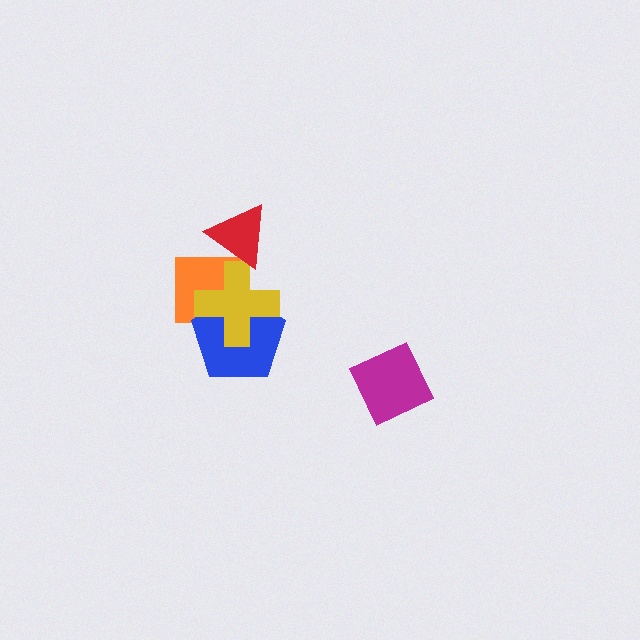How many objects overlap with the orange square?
2 objects overlap with the orange square.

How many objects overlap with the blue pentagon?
2 objects overlap with the blue pentagon.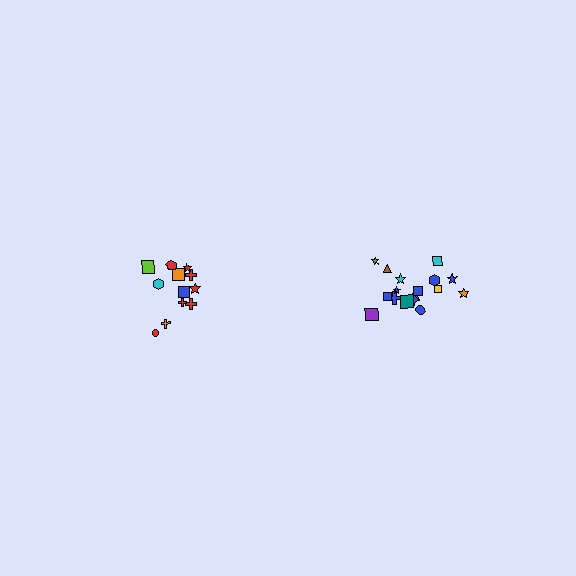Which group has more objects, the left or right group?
The right group.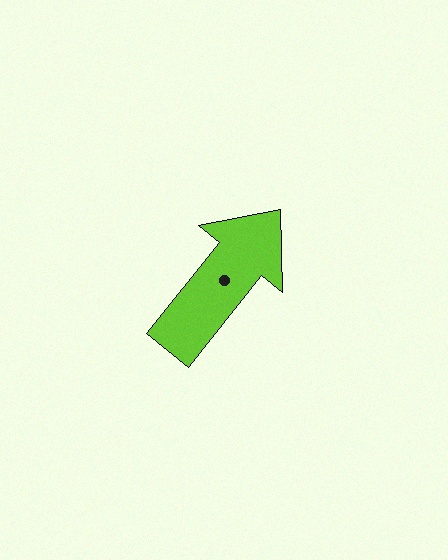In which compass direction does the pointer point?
Northeast.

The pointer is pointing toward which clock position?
Roughly 1 o'clock.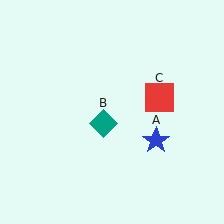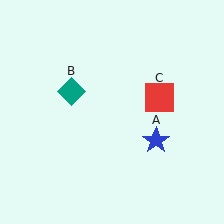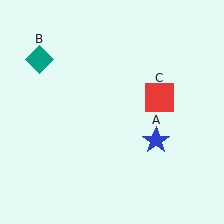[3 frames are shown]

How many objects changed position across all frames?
1 object changed position: teal diamond (object B).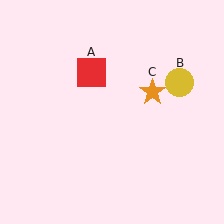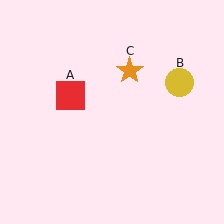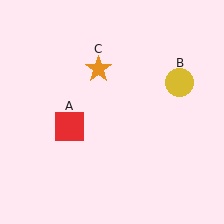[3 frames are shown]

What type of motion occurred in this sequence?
The red square (object A), orange star (object C) rotated counterclockwise around the center of the scene.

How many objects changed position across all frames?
2 objects changed position: red square (object A), orange star (object C).